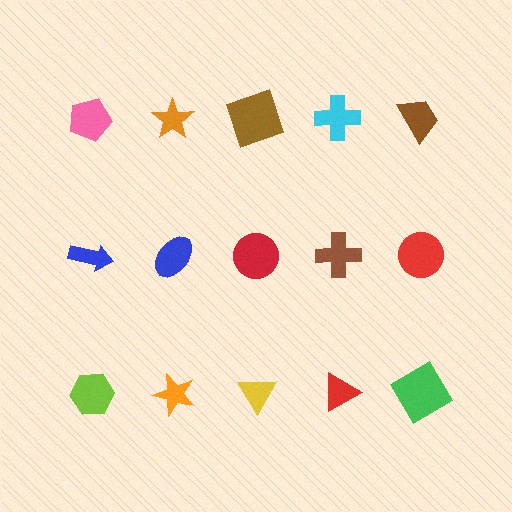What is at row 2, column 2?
A blue ellipse.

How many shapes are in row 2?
5 shapes.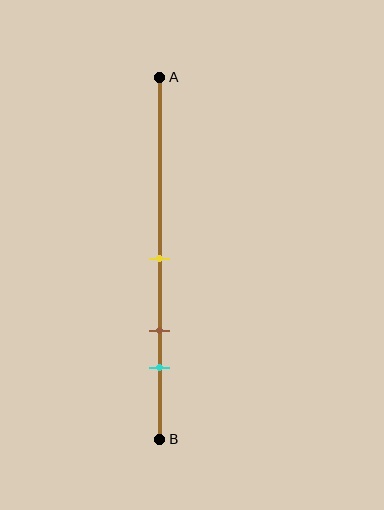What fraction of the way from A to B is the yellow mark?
The yellow mark is approximately 50% (0.5) of the way from A to B.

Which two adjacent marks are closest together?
The brown and cyan marks are the closest adjacent pair.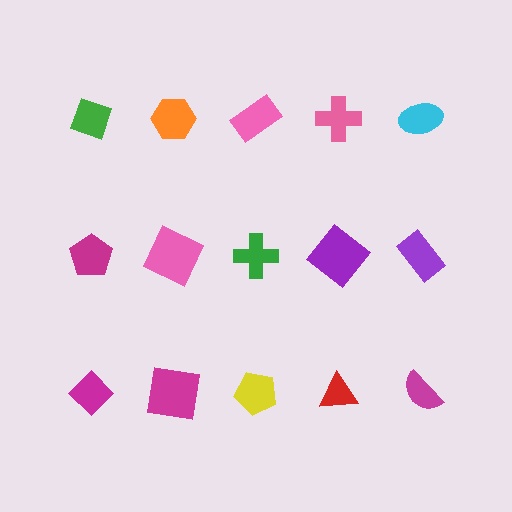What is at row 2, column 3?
A green cross.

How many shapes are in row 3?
5 shapes.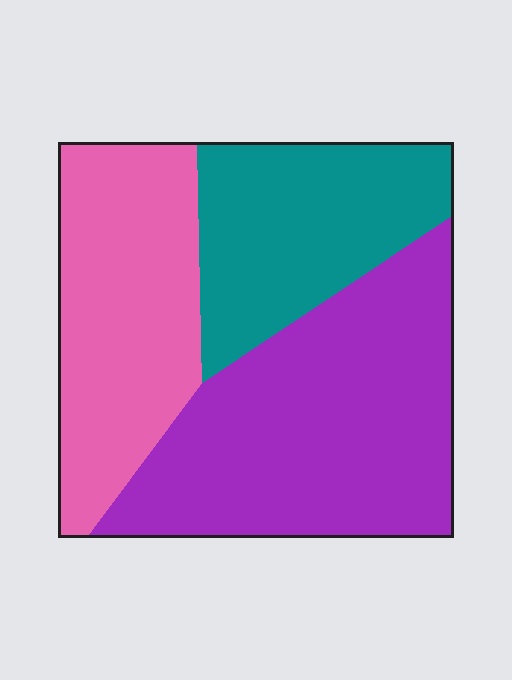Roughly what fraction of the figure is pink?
Pink takes up about one third (1/3) of the figure.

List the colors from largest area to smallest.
From largest to smallest: purple, pink, teal.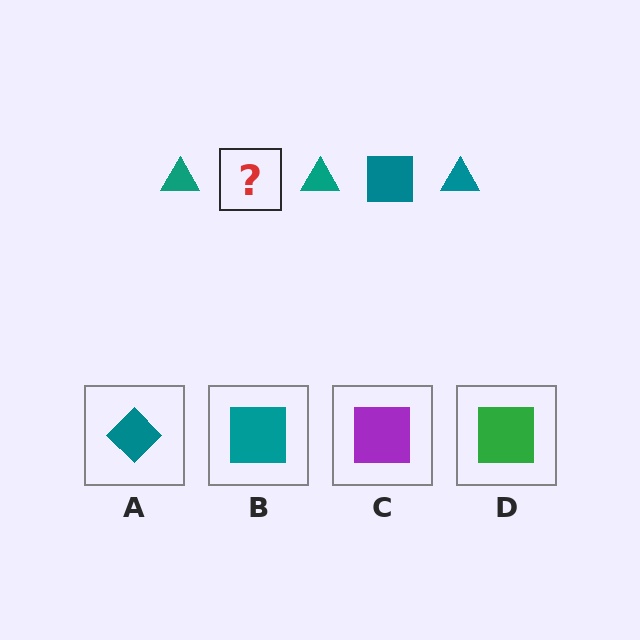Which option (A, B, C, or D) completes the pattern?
B.